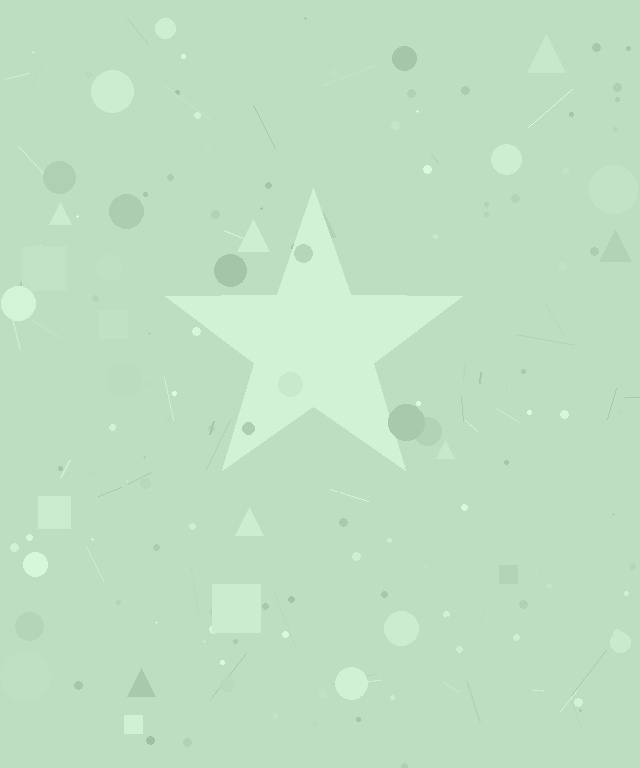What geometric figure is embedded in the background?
A star is embedded in the background.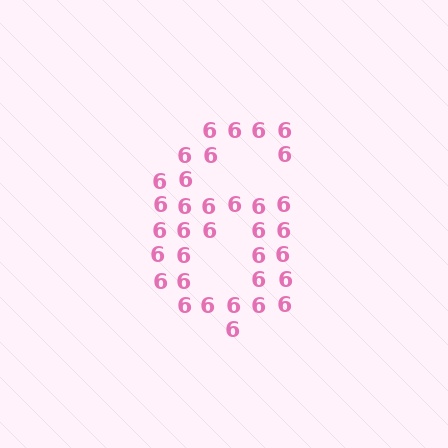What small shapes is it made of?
It is made of small digit 6's.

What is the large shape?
The large shape is the digit 6.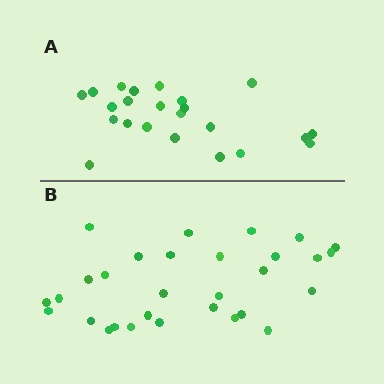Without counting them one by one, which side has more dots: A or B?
Region B (the bottom region) has more dots.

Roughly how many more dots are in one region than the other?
Region B has roughly 8 or so more dots than region A.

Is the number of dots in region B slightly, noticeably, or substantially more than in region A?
Region B has noticeably more, but not dramatically so. The ratio is roughly 1.3 to 1.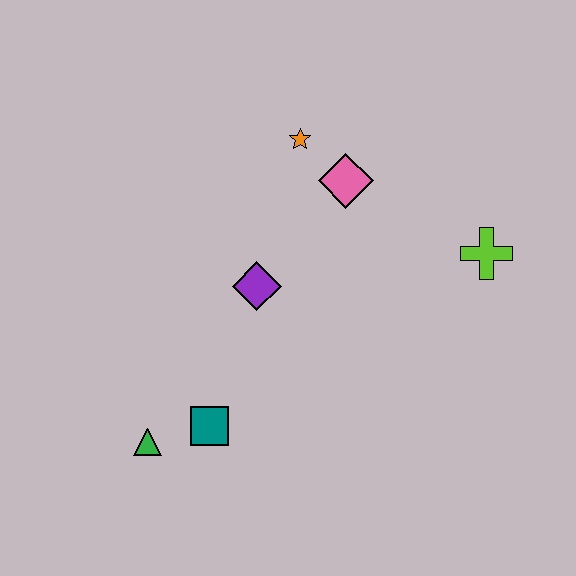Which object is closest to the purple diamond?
The pink diamond is closest to the purple diamond.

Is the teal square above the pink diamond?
No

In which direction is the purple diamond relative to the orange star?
The purple diamond is below the orange star.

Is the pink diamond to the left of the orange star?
No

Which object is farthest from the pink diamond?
The green triangle is farthest from the pink diamond.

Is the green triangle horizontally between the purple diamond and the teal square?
No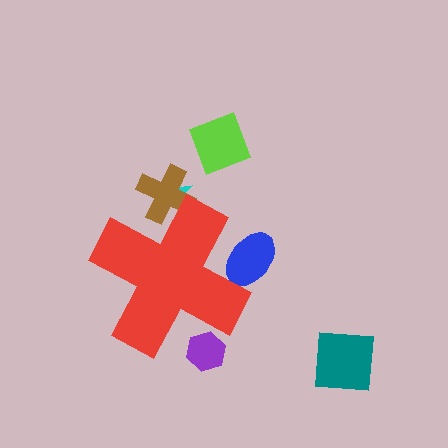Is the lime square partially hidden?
No, the lime square is fully visible.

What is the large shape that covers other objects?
A red cross.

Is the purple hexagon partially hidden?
Yes, the purple hexagon is partially hidden behind the red cross.